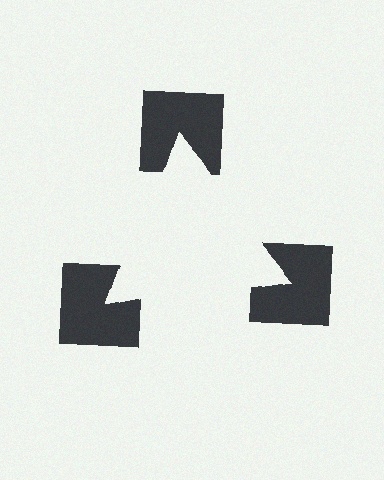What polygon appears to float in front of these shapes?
An illusory triangle — its edges are inferred from the aligned wedge cuts in the notched squares, not physically drawn.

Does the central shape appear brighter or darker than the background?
It typically appears slightly brighter than the background, even though no actual brightness change is drawn.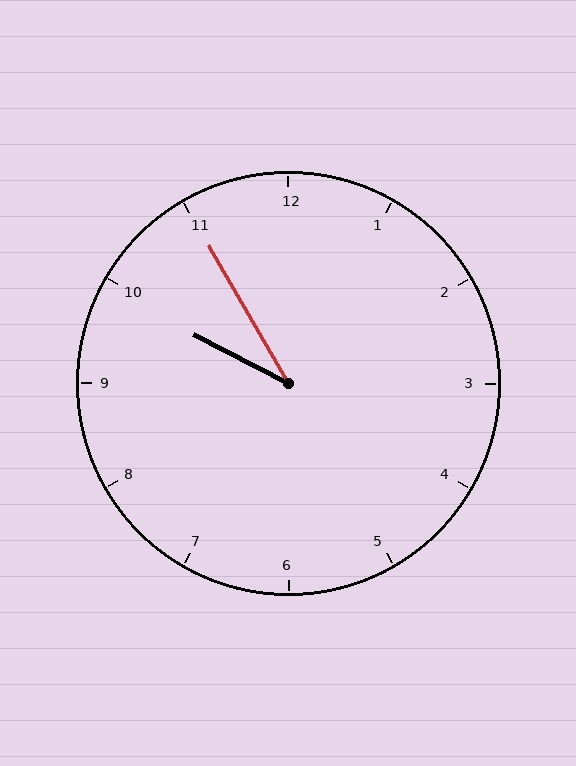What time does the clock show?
9:55.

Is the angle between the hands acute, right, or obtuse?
It is acute.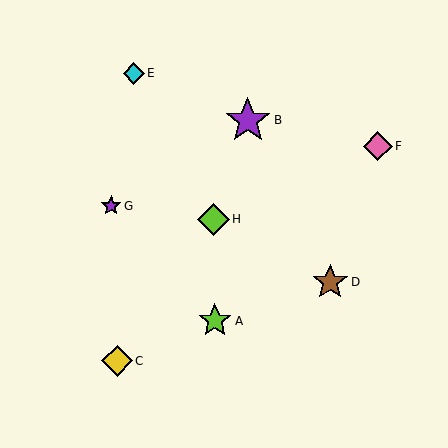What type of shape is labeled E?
Shape E is a cyan diamond.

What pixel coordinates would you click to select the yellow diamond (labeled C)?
Click at (117, 361) to select the yellow diamond C.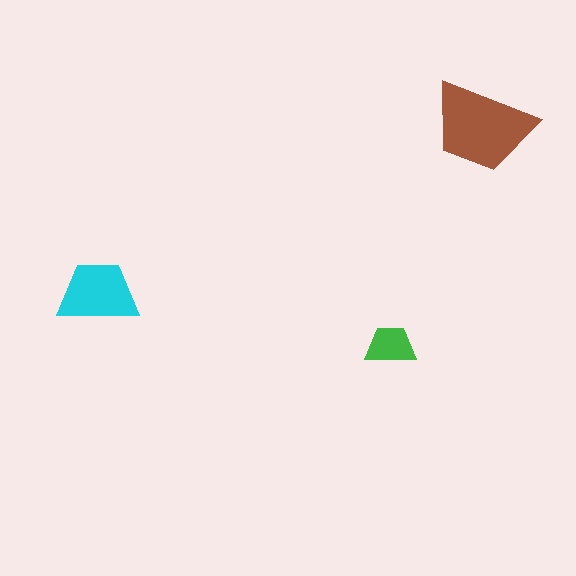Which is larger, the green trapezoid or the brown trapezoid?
The brown one.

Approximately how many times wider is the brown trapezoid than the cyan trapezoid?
About 1.5 times wider.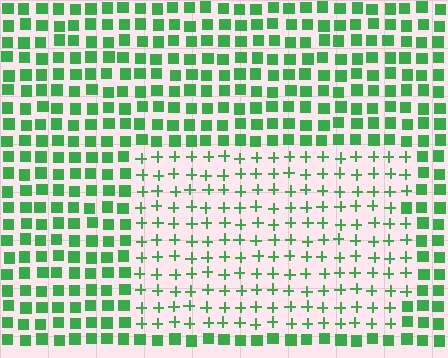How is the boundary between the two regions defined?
The boundary is defined by a change in element shape: plus signs inside vs. squares outside. All elements share the same color and spacing.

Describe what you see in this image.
The image is filled with small green elements arranged in a uniform grid. A rectangle-shaped region contains plus signs, while the surrounding area contains squares. The boundary is defined purely by the change in element shape.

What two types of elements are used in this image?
The image uses plus signs inside the rectangle region and squares outside it.